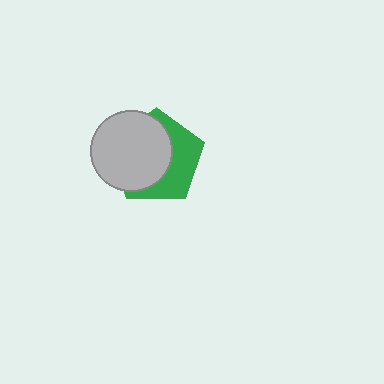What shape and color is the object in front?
The object in front is a light gray circle.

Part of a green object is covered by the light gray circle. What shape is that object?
It is a pentagon.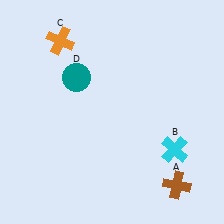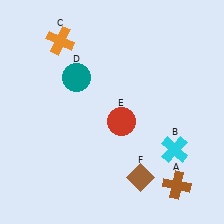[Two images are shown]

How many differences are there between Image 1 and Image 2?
There are 2 differences between the two images.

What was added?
A red circle (E), a brown diamond (F) were added in Image 2.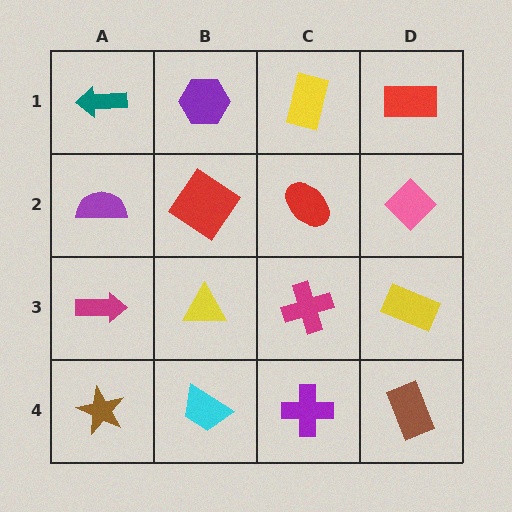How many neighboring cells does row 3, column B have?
4.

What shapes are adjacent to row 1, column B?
A red diamond (row 2, column B), a teal arrow (row 1, column A), a yellow rectangle (row 1, column C).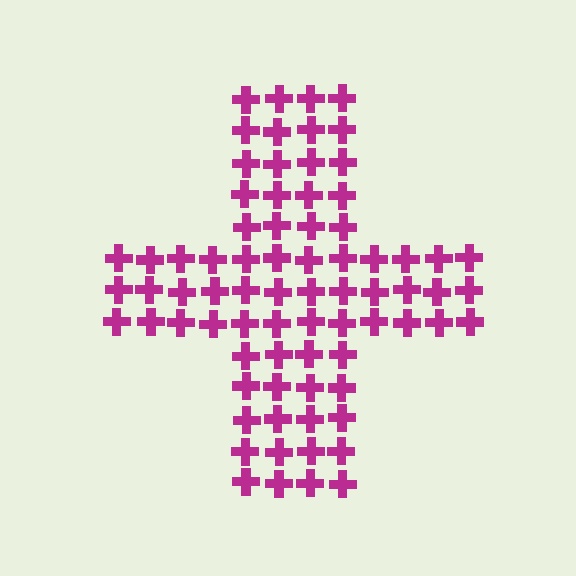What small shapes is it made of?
It is made of small crosses.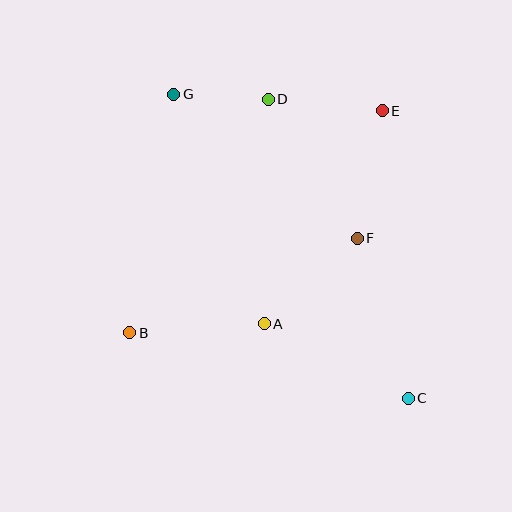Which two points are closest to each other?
Points D and G are closest to each other.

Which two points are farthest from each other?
Points C and G are farthest from each other.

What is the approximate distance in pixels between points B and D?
The distance between B and D is approximately 272 pixels.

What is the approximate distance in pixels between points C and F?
The distance between C and F is approximately 168 pixels.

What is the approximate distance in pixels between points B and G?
The distance between B and G is approximately 243 pixels.